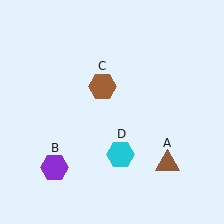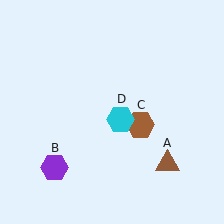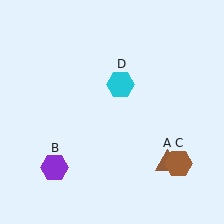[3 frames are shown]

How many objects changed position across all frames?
2 objects changed position: brown hexagon (object C), cyan hexagon (object D).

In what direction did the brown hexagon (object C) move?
The brown hexagon (object C) moved down and to the right.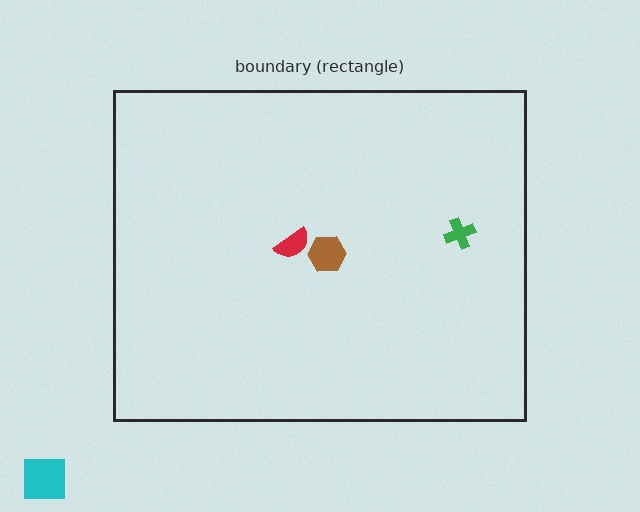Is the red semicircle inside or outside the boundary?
Inside.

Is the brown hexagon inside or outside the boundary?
Inside.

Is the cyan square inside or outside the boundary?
Outside.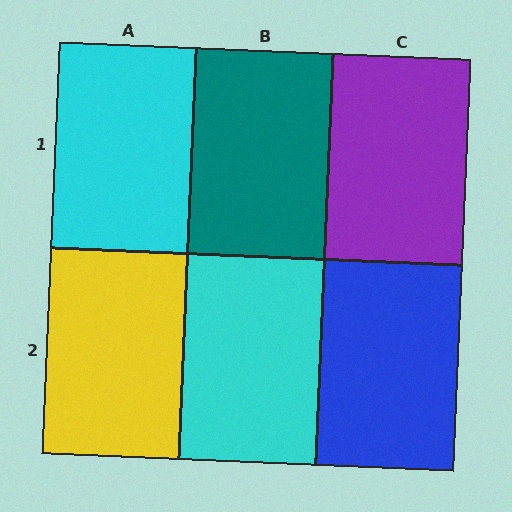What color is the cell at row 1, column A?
Cyan.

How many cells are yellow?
1 cell is yellow.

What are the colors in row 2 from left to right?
Yellow, cyan, blue.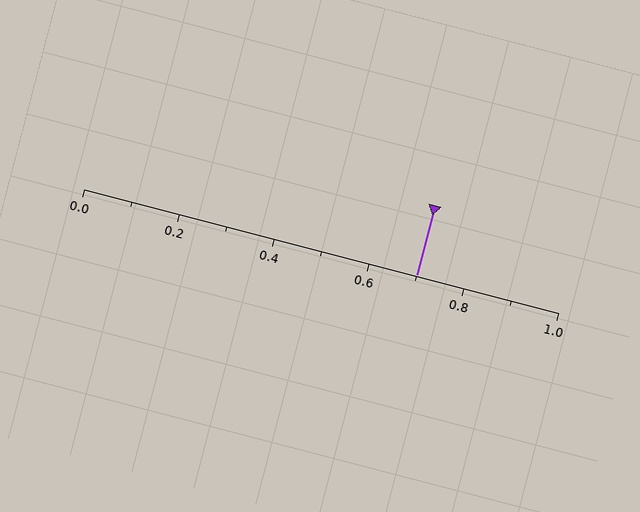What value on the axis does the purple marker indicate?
The marker indicates approximately 0.7.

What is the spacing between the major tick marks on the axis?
The major ticks are spaced 0.2 apart.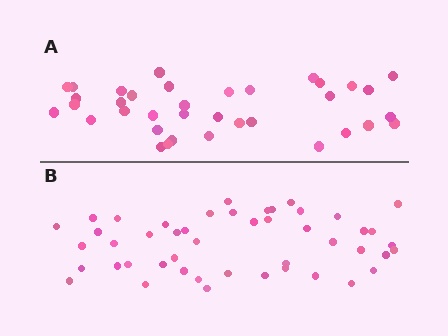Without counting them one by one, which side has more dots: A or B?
Region B (the bottom region) has more dots.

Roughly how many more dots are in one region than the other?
Region B has roughly 12 or so more dots than region A.